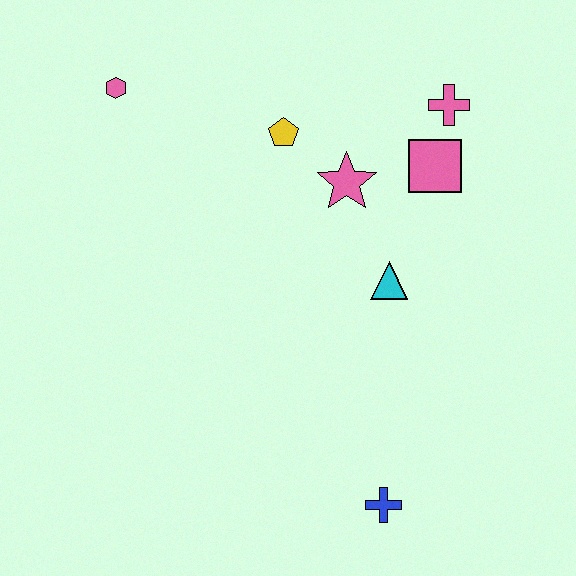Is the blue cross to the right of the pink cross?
No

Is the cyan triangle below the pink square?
Yes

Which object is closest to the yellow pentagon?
The pink star is closest to the yellow pentagon.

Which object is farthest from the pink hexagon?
The blue cross is farthest from the pink hexagon.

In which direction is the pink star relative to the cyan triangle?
The pink star is above the cyan triangle.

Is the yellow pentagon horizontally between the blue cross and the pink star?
No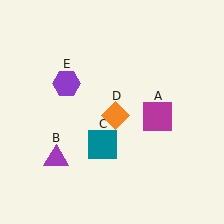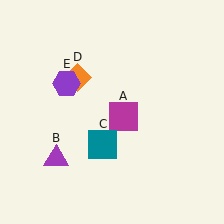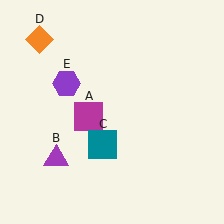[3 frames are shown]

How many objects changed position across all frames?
2 objects changed position: magenta square (object A), orange diamond (object D).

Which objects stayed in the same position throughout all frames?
Purple triangle (object B) and teal square (object C) and purple hexagon (object E) remained stationary.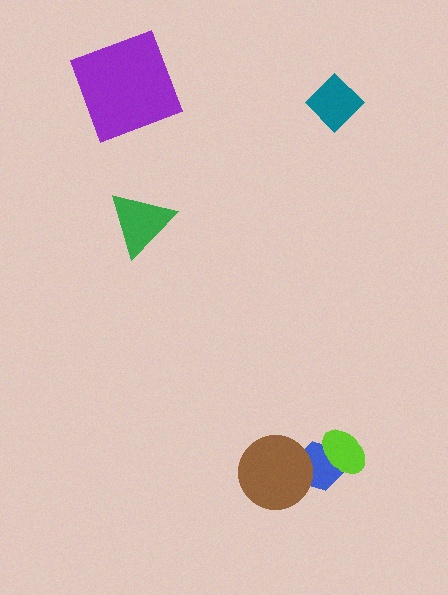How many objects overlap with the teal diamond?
0 objects overlap with the teal diamond.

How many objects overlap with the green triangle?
0 objects overlap with the green triangle.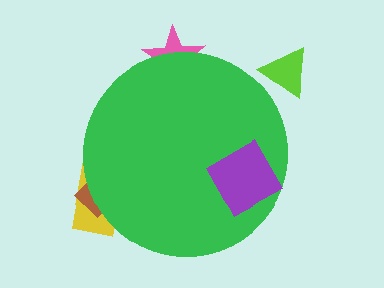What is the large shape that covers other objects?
A green circle.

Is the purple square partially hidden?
No, the purple square is fully visible.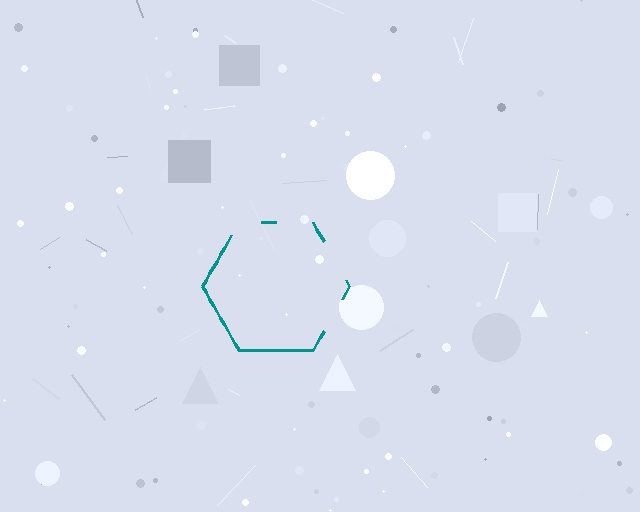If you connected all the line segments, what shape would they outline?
They would outline a hexagon.